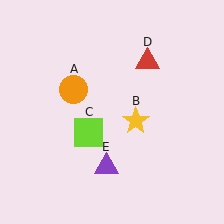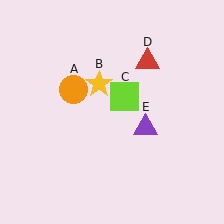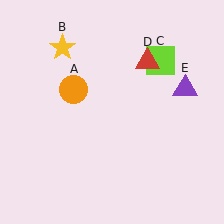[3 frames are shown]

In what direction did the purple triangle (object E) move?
The purple triangle (object E) moved up and to the right.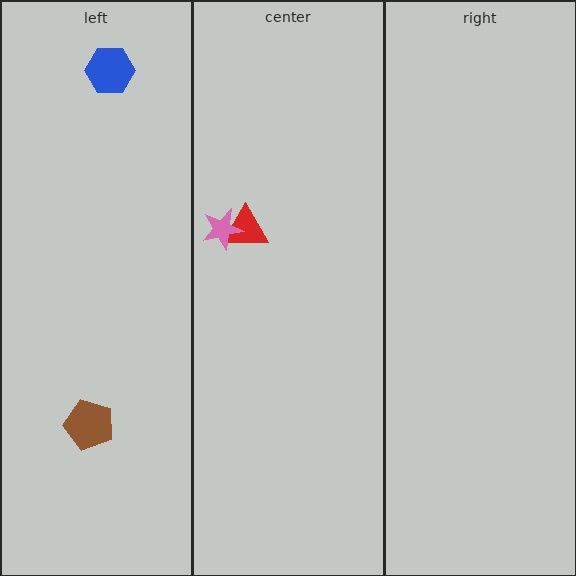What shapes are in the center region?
The red triangle, the pink star.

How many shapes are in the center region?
2.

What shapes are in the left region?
The brown pentagon, the blue hexagon.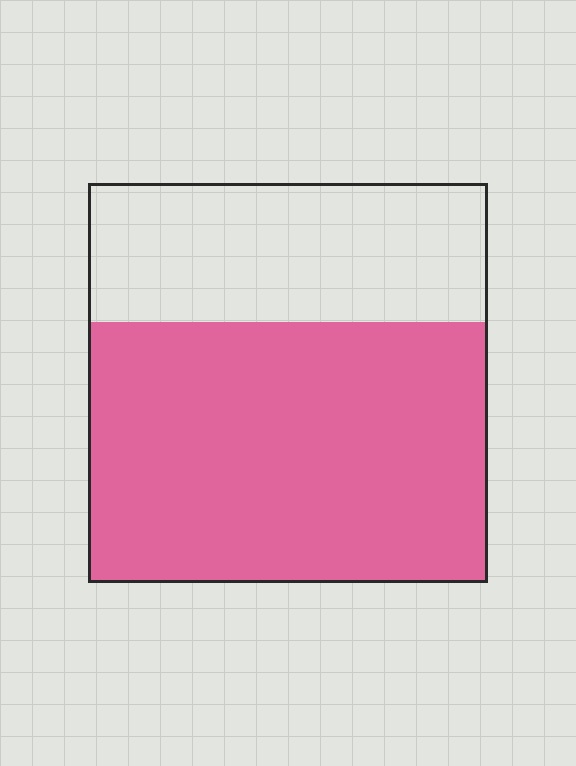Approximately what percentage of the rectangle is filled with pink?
Approximately 65%.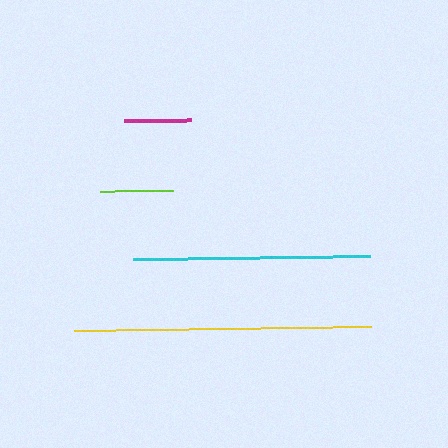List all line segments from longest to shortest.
From longest to shortest: yellow, cyan, lime, magenta.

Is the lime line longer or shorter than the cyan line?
The cyan line is longer than the lime line.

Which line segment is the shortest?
The magenta line is the shortest at approximately 66 pixels.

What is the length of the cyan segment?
The cyan segment is approximately 237 pixels long.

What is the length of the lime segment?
The lime segment is approximately 72 pixels long.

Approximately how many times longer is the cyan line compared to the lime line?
The cyan line is approximately 3.3 times the length of the lime line.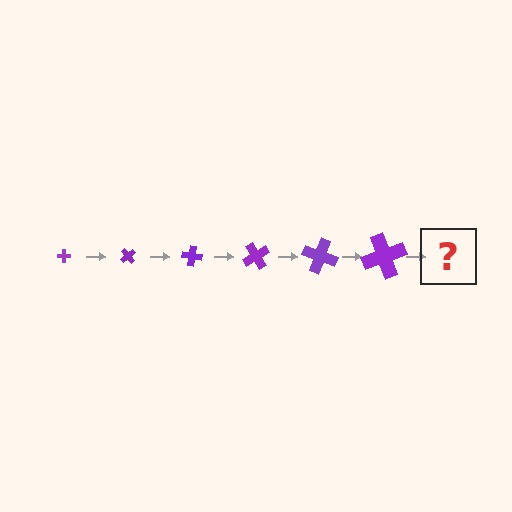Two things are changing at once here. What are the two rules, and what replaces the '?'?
The two rules are that the cross grows larger each step and it rotates 50 degrees each step. The '?' should be a cross, larger than the previous one and rotated 300 degrees from the start.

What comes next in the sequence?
The next element should be a cross, larger than the previous one and rotated 300 degrees from the start.